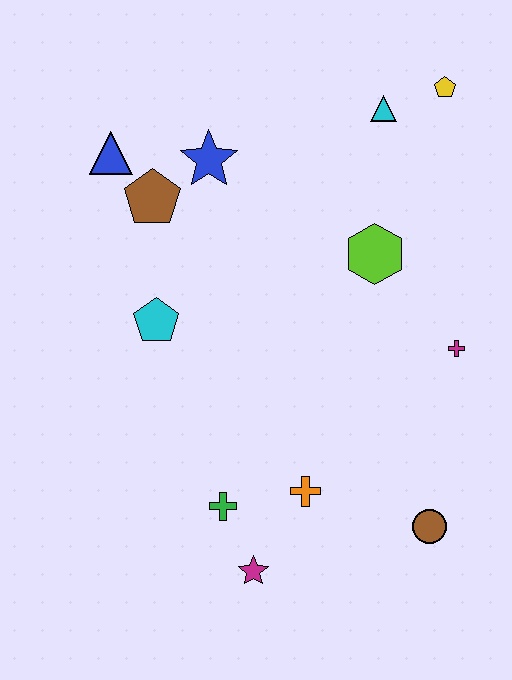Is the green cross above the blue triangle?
No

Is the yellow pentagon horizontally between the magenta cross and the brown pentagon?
Yes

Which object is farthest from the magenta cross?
The blue triangle is farthest from the magenta cross.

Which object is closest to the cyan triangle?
The yellow pentagon is closest to the cyan triangle.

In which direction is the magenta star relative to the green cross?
The magenta star is below the green cross.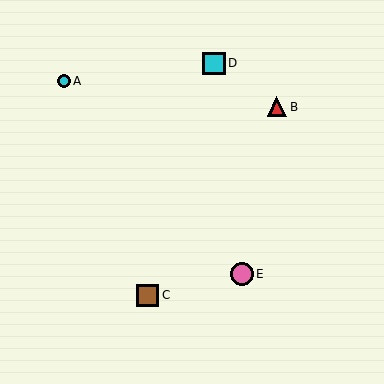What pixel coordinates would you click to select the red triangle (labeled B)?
Click at (277, 107) to select the red triangle B.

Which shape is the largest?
The cyan square (labeled D) is the largest.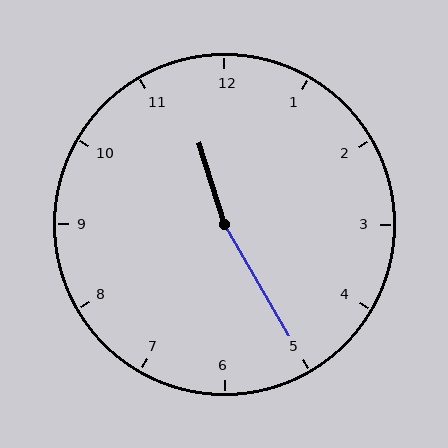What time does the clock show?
11:25.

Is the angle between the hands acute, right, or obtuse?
It is obtuse.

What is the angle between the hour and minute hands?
Approximately 168 degrees.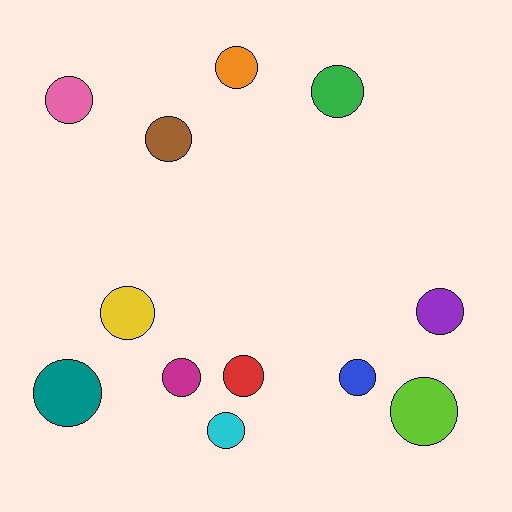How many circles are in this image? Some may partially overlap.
There are 12 circles.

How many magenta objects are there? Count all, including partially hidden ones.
There is 1 magenta object.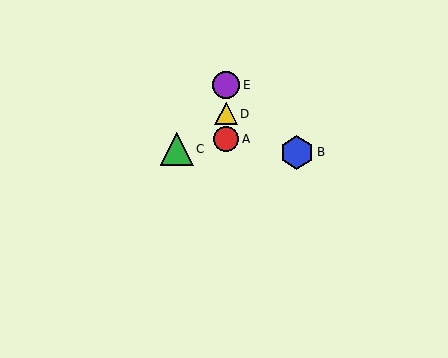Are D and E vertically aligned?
Yes, both are at x≈226.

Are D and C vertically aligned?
No, D is at x≈226 and C is at x≈177.